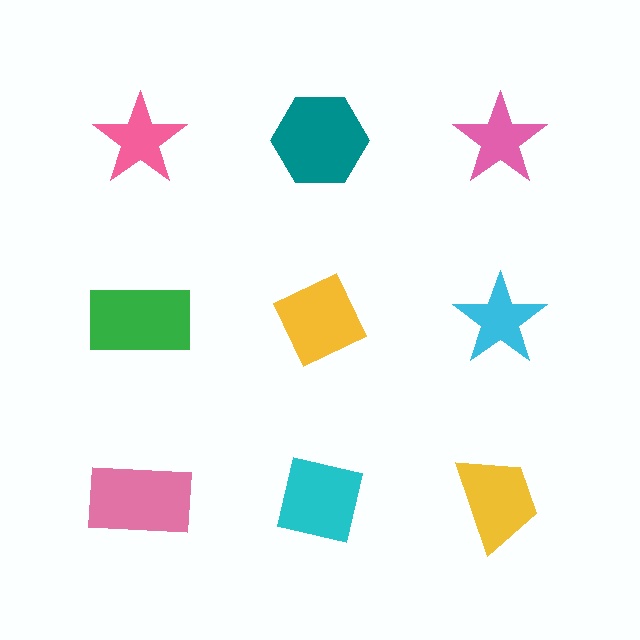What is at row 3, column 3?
A yellow trapezoid.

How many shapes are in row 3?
3 shapes.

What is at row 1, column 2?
A teal hexagon.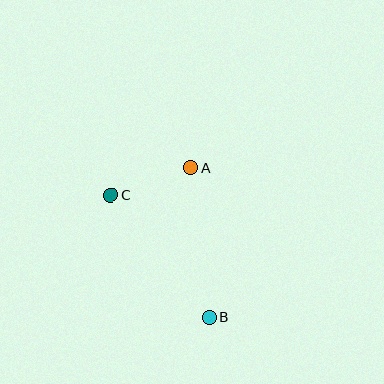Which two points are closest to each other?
Points A and C are closest to each other.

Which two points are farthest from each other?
Points B and C are farthest from each other.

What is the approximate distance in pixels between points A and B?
The distance between A and B is approximately 150 pixels.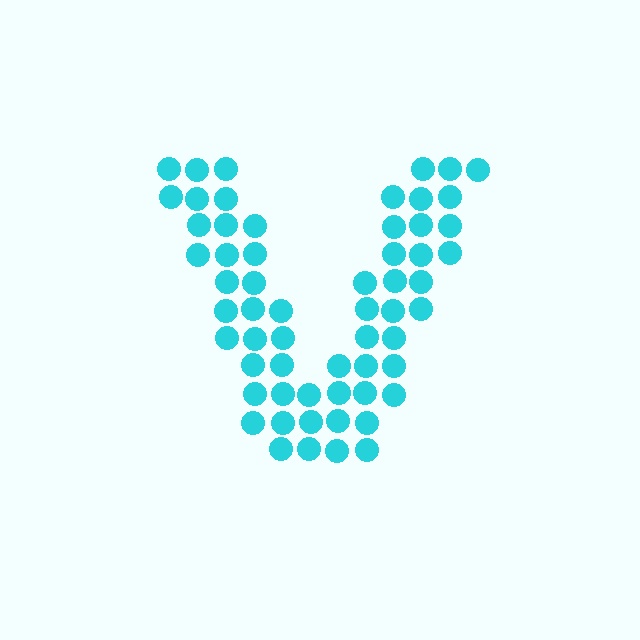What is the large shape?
The large shape is the letter V.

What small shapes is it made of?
It is made of small circles.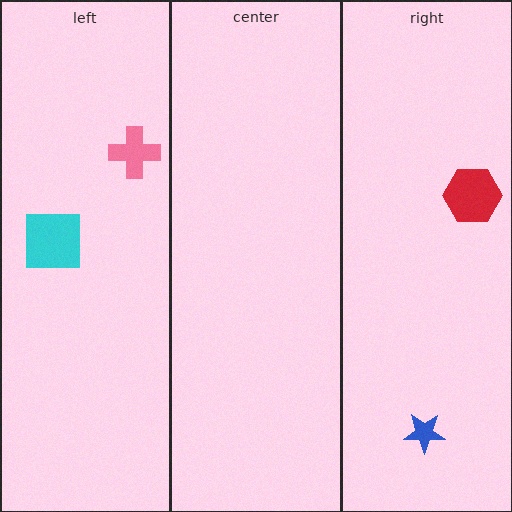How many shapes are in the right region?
2.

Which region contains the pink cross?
The left region.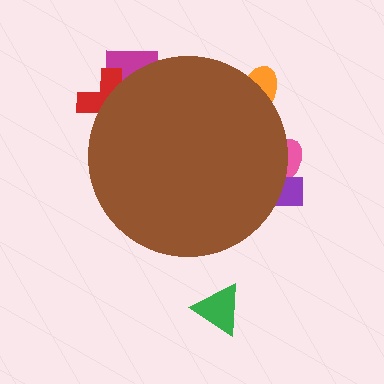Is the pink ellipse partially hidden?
Yes, the pink ellipse is partially hidden behind the brown circle.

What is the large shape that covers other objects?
A brown circle.